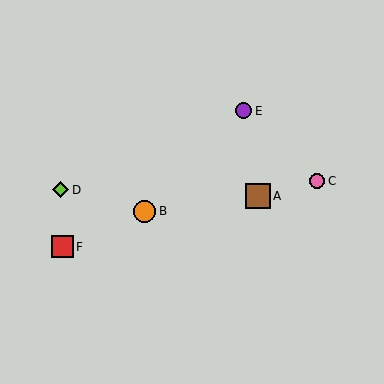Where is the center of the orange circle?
The center of the orange circle is at (145, 211).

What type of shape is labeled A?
Shape A is a brown square.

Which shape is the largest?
The brown square (labeled A) is the largest.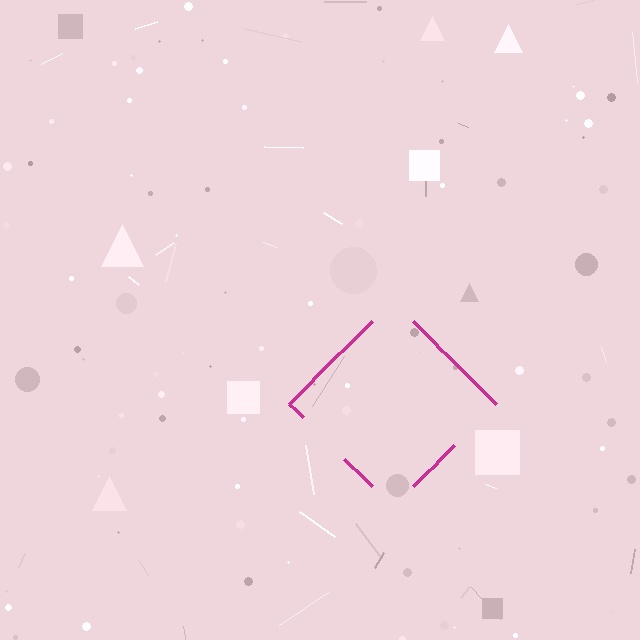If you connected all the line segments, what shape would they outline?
They would outline a diamond.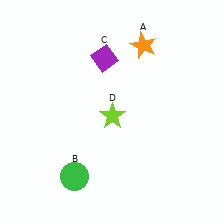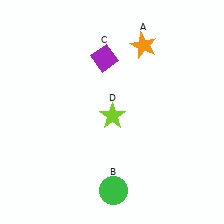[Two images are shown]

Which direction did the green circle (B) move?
The green circle (B) moved right.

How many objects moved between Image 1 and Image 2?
1 object moved between the two images.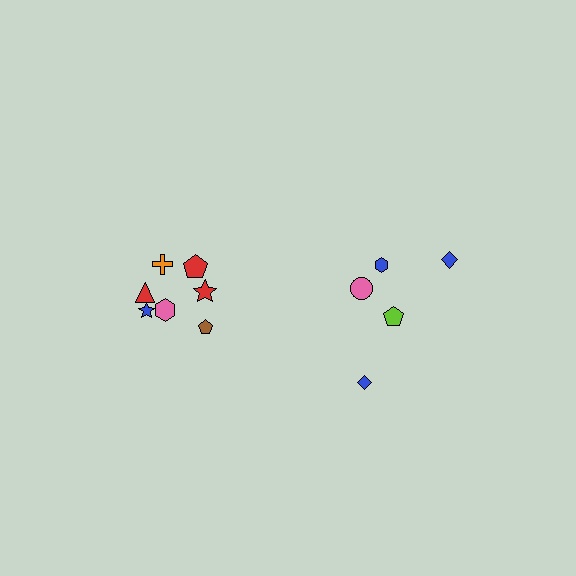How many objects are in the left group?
There are 7 objects.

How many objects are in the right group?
There are 5 objects.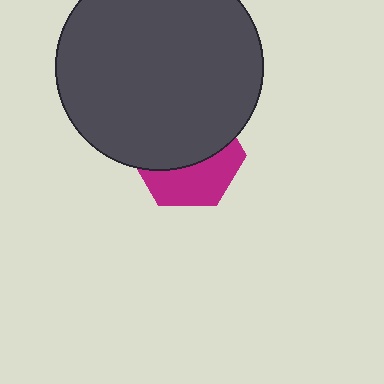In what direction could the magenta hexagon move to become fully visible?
The magenta hexagon could move down. That would shift it out from behind the dark gray circle entirely.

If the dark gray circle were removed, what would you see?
You would see the complete magenta hexagon.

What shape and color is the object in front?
The object in front is a dark gray circle.